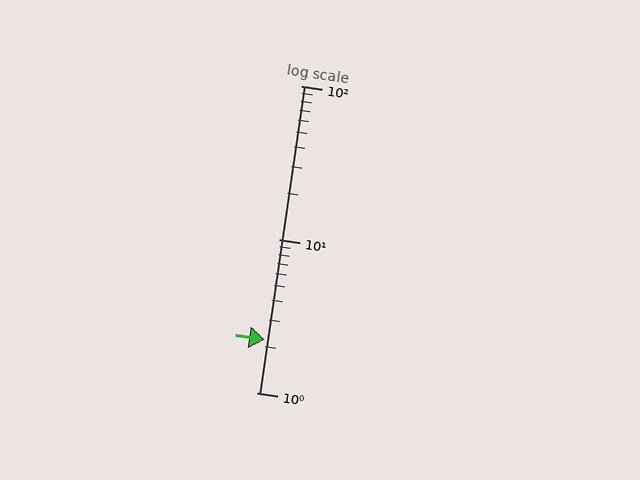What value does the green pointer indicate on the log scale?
The pointer indicates approximately 2.2.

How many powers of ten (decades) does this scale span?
The scale spans 2 decades, from 1 to 100.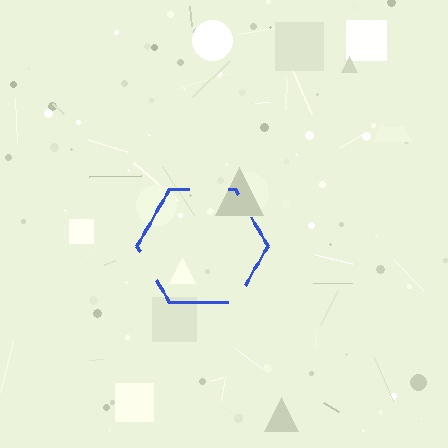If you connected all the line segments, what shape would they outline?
They would outline a hexagon.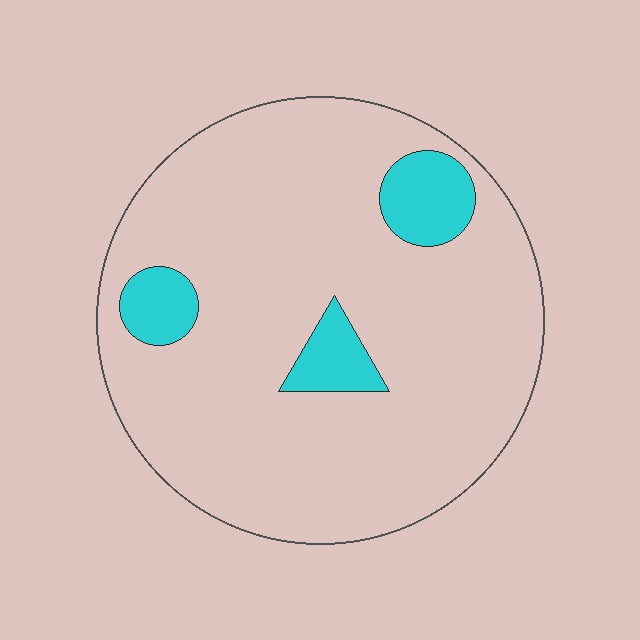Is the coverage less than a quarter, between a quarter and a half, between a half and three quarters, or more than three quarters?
Less than a quarter.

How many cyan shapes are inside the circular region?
3.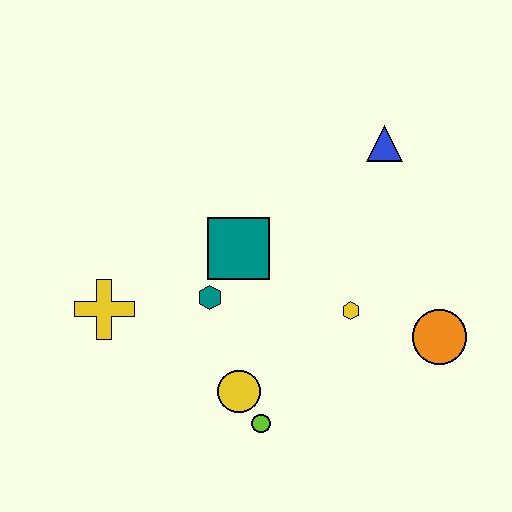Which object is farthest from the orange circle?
The yellow cross is farthest from the orange circle.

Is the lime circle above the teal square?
No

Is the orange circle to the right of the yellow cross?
Yes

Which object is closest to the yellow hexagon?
The orange circle is closest to the yellow hexagon.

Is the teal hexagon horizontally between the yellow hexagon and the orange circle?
No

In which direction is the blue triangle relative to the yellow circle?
The blue triangle is above the yellow circle.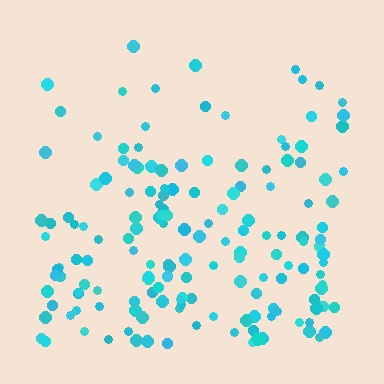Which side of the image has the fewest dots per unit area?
The top.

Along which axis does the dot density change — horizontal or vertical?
Vertical.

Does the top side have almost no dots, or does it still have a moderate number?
Still a moderate number, just noticeably fewer than the bottom.